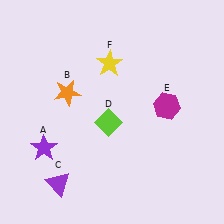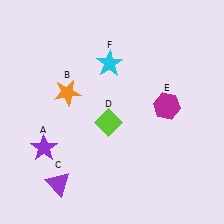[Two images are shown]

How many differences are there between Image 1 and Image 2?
There is 1 difference between the two images.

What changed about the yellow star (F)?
In Image 1, F is yellow. In Image 2, it changed to cyan.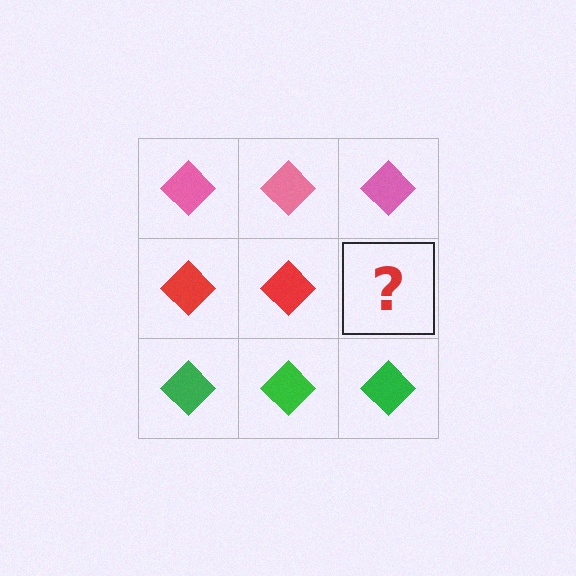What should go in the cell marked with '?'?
The missing cell should contain a red diamond.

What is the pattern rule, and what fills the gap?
The rule is that each row has a consistent color. The gap should be filled with a red diamond.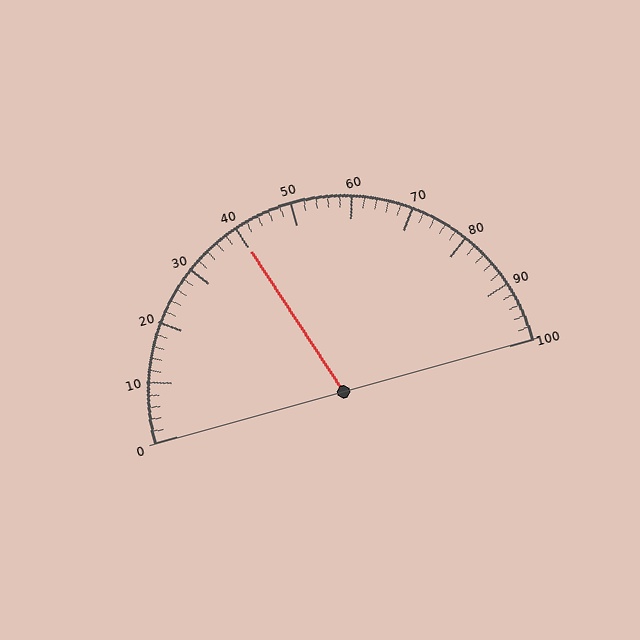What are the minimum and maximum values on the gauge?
The gauge ranges from 0 to 100.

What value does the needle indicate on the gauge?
The needle indicates approximately 40.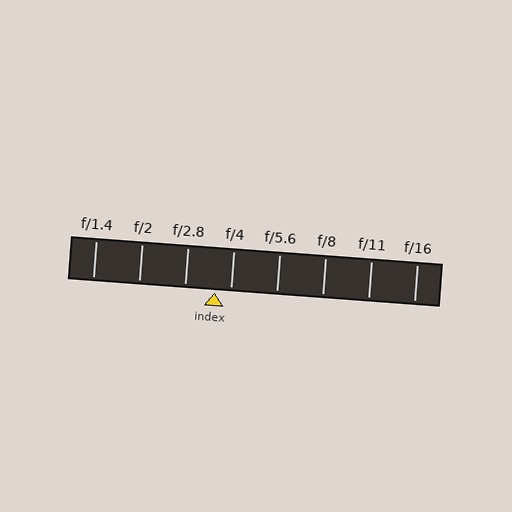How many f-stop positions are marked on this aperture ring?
There are 8 f-stop positions marked.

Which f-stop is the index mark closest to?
The index mark is closest to f/4.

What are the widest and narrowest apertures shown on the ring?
The widest aperture shown is f/1.4 and the narrowest is f/16.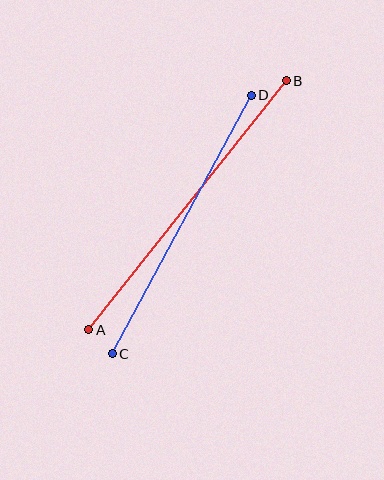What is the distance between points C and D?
The distance is approximately 293 pixels.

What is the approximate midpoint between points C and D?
The midpoint is at approximately (182, 225) pixels.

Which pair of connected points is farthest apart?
Points A and B are farthest apart.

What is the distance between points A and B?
The distance is approximately 318 pixels.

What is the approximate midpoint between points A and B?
The midpoint is at approximately (187, 205) pixels.